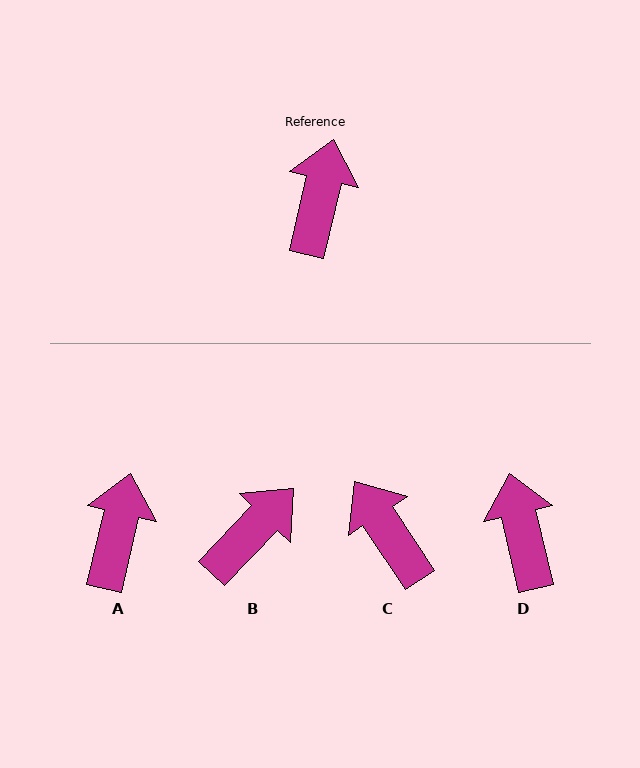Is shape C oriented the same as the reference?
No, it is off by about 47 degrees.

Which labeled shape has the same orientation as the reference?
A.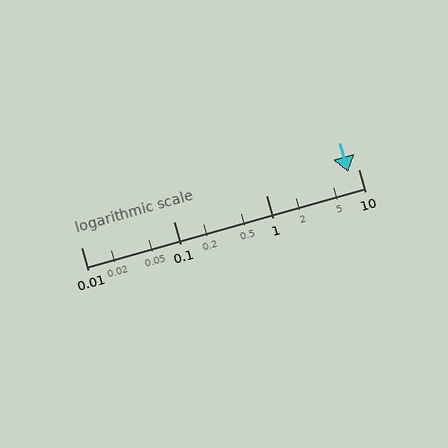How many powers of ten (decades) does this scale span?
The scale spans 3 decades, from 0.01 to 10.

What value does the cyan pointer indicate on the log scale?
The pointer indicates approximately 7.7.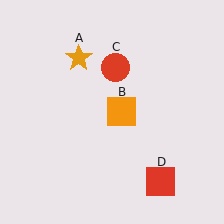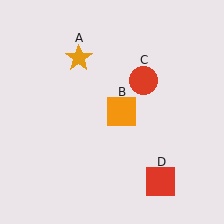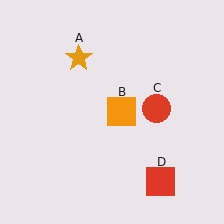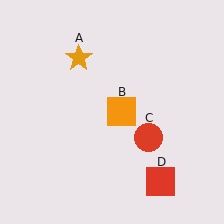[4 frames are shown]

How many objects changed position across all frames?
1 object changed position: red circle (object C).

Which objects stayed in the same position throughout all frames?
Orange star (object A) and orange square (object B) and red square (object D) remained stationary.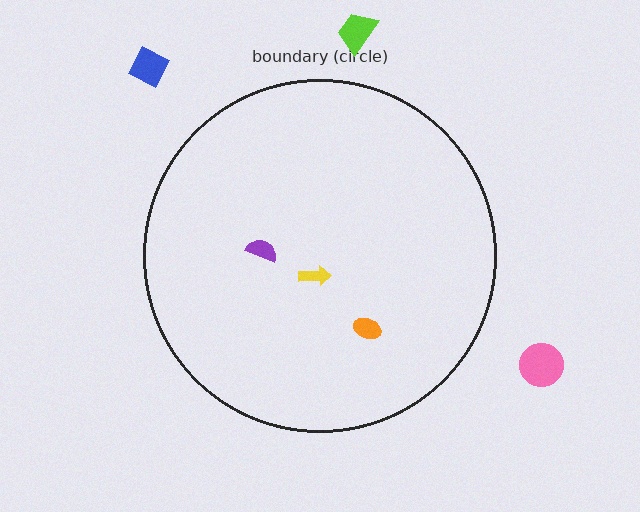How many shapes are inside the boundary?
3 inside, 3 outside.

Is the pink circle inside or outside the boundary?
Outside.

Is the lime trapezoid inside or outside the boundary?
Outside.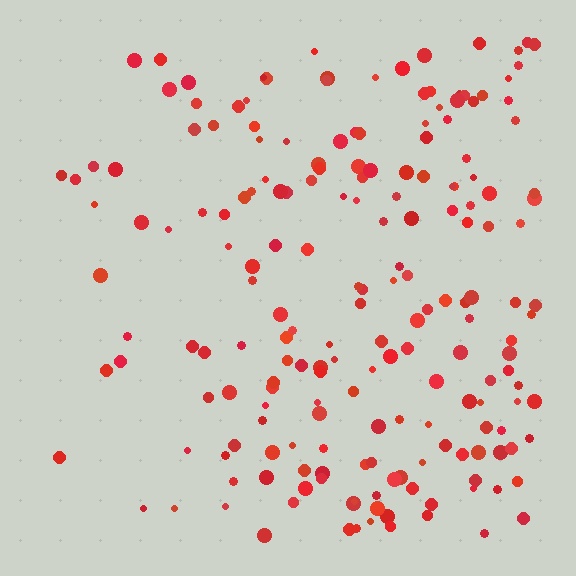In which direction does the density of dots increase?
From left to right, with the right side densest.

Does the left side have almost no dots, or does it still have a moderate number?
Still a moderate number, just noticeably fewer than the right.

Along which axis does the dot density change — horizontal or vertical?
Horizontal.